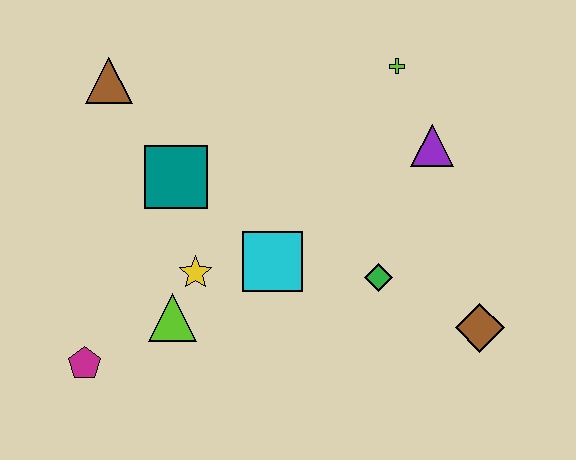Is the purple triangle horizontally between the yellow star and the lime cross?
No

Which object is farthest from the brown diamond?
The brown triangle is farthest from the brown diamond.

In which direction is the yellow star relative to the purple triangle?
The yellow star is to the left of the purple triangle.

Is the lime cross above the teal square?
Yes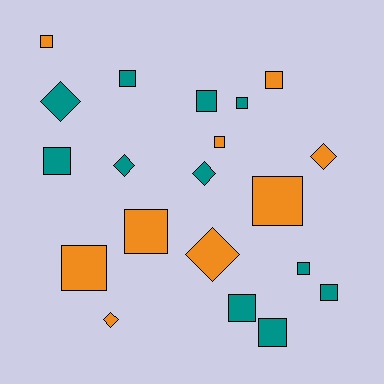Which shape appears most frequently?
Square, with 14 objects.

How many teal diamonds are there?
There are 3 teal diamonds.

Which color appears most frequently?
Teal, with 11 objects.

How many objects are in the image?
There are 20 objects.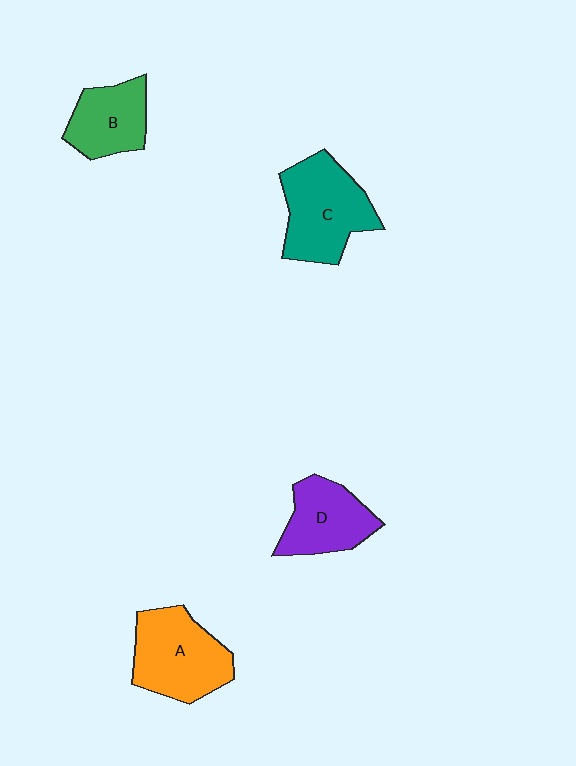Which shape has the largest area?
Shape C (teal).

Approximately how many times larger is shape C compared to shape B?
Approximately 1.5 times.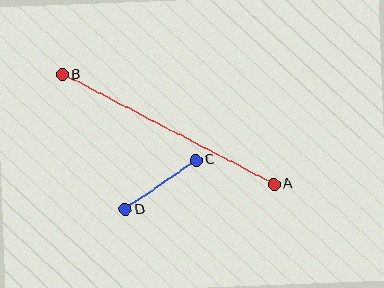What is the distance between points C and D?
The distance is approximately 87 pixels.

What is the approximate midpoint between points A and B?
The midpoint is at approximately (168, 130) pixels.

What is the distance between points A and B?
The distance is approximately 238 pixels.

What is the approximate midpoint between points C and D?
The midpoint is at approximately (161, 185) pixels.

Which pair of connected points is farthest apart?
Points A and B are farthest apart.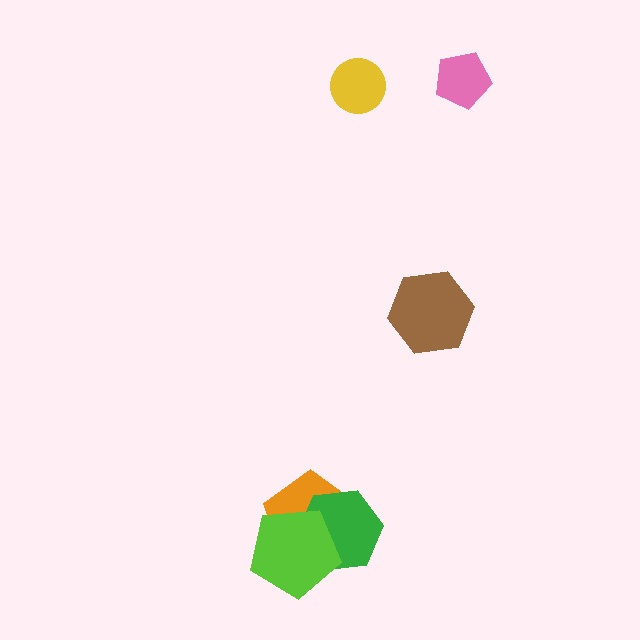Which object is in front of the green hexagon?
The lime pentagon is in front of the green hexagon.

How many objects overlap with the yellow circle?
0 objects overlap with the yellow circle.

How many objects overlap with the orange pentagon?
2 objects overlap with the orange pentagon.